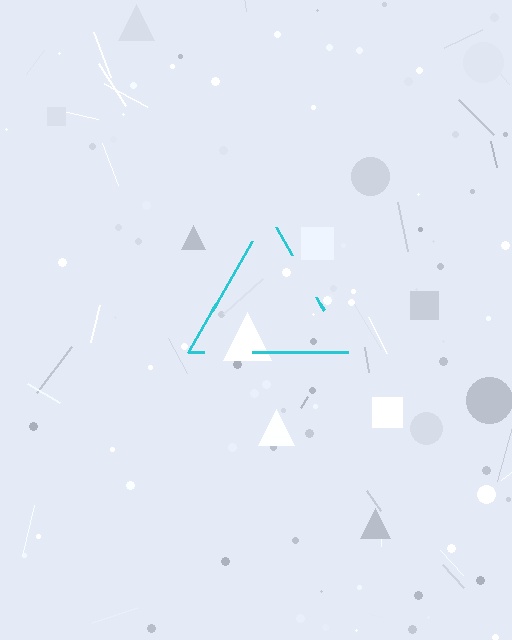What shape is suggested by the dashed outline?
The dashed outline suggests a triangle.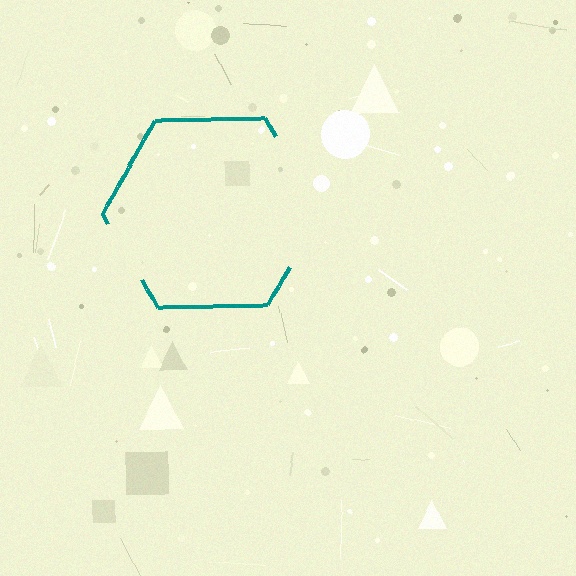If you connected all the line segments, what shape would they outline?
They would outline a hexagon.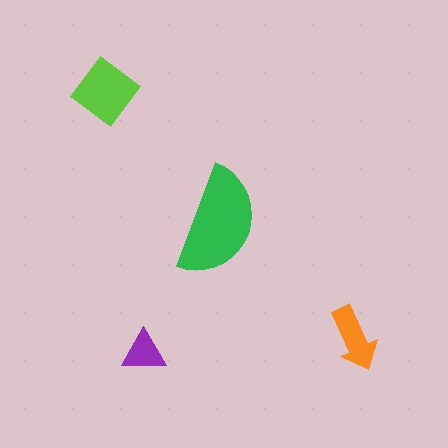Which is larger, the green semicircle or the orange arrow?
The green semicircle.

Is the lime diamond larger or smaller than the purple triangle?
Larger.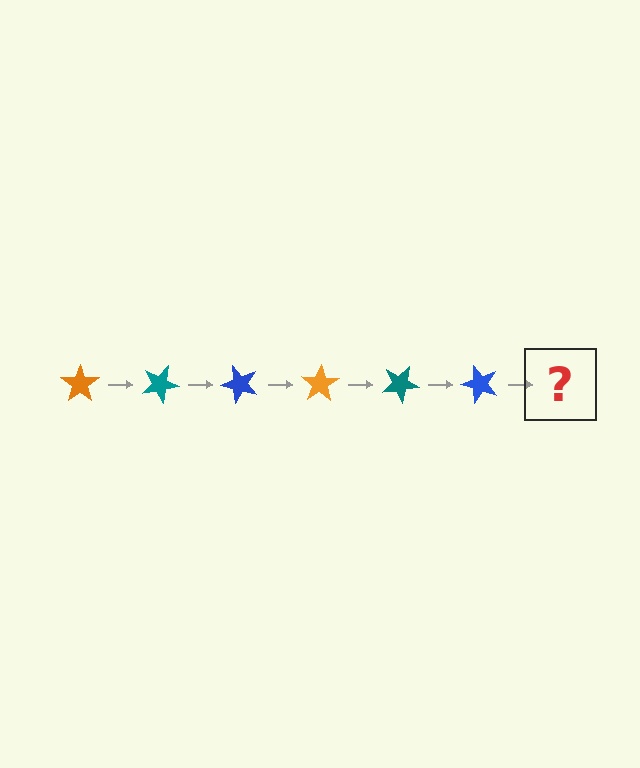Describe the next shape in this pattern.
It should be an orange star, rotated 150 degrees from the start.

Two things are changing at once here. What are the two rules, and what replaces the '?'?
The two rules are that it rotates 25 degrees each step and the color cycles through orange, teal, and blue. The '?' should be an orange star, rotated 150 degrees from the start.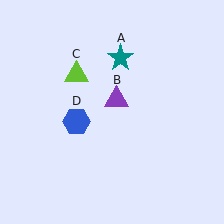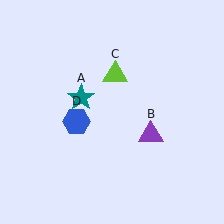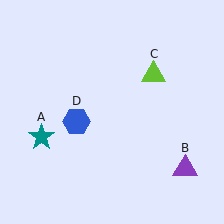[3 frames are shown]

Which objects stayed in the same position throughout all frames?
Blue hexagon (object D) remained stationary.